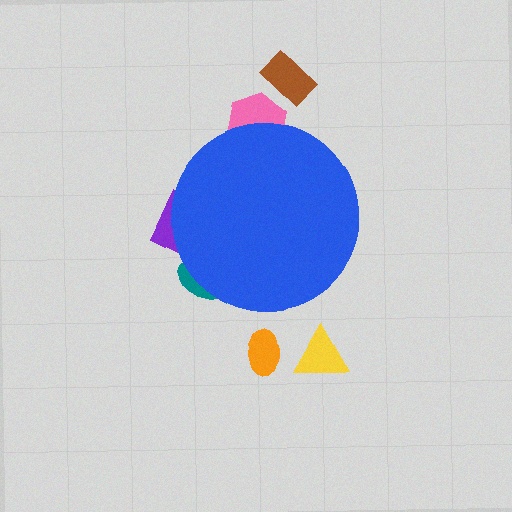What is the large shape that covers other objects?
A blue circle.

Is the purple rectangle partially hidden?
Yes, the purple rectangle is partially hidden behind the blue circle.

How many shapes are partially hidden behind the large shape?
3 shapes are partially hidden.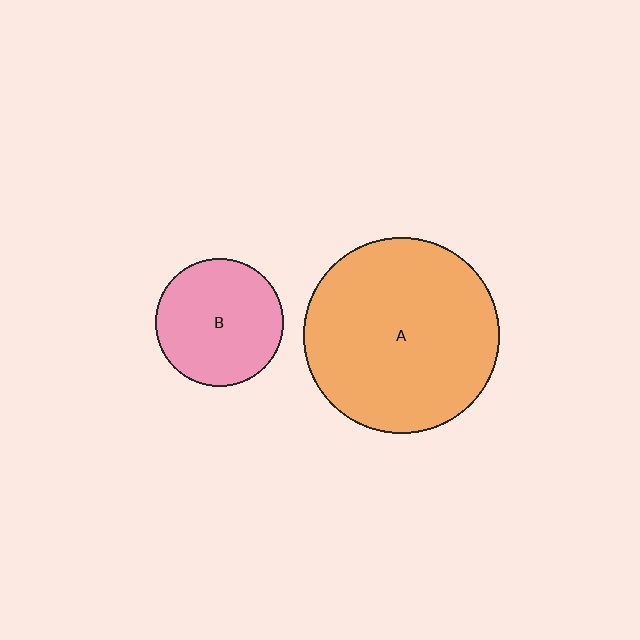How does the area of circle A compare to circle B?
Approximately 2.3 times.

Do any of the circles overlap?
No, none of the circles overlap.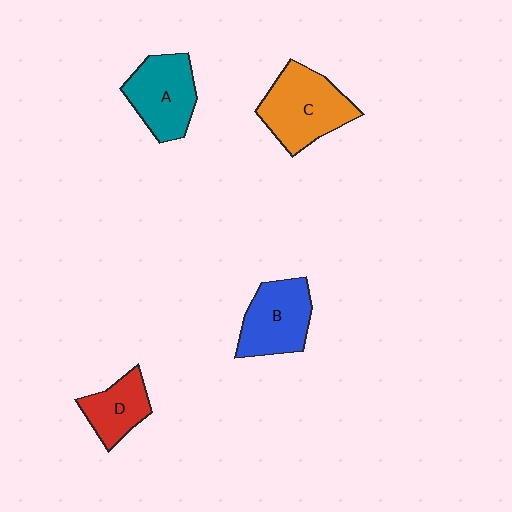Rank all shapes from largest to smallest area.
From largest to smallest: C (orange), A (teal), B (blue), D (red).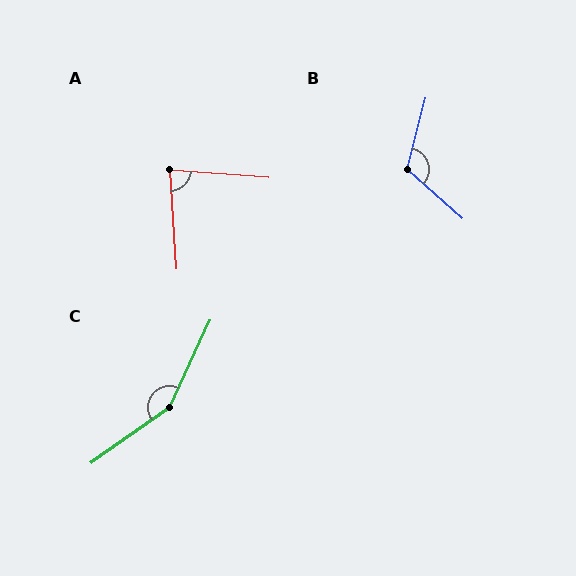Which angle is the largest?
C, at approximately 150 degrees.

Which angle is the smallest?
A, at approximately 82 degrees.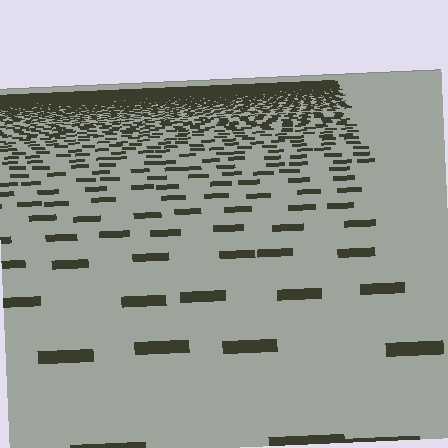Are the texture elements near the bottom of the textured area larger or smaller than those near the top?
Larger. Near the bottom, elements are closer to the viewer and appear at a bigger on-screen size.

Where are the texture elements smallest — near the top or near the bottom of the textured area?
Near the top.